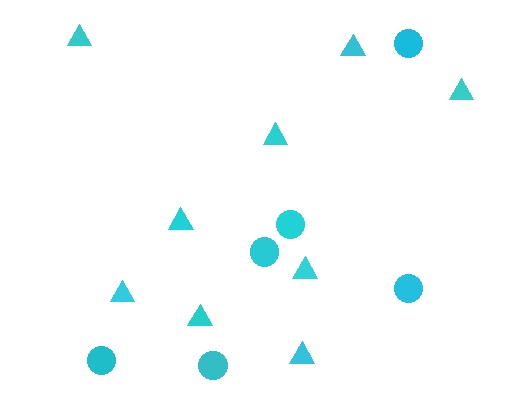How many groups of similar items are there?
There are 2 groups: one group of triangles (9) and one group of circles (6).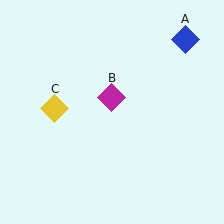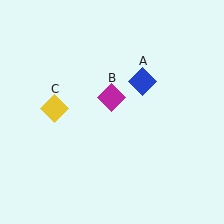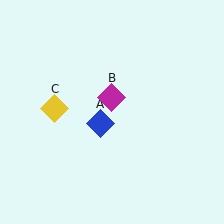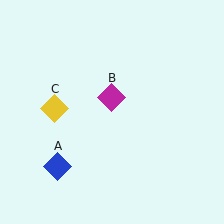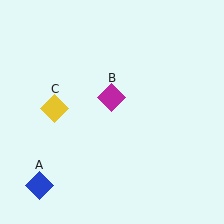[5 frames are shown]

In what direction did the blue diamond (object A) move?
The blue diamond (object A) moved down and to the left.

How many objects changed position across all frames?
1 object changed position: blue diamond (object A).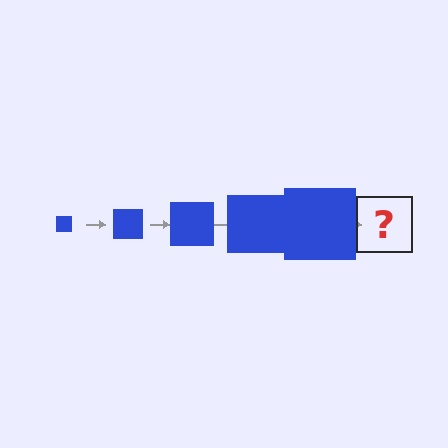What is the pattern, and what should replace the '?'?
The pattern is that the square gets progressively larger each step. The '?' should be a blue square, larger than the previous one.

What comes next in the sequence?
The next element should be a blue square, larger than the previous one.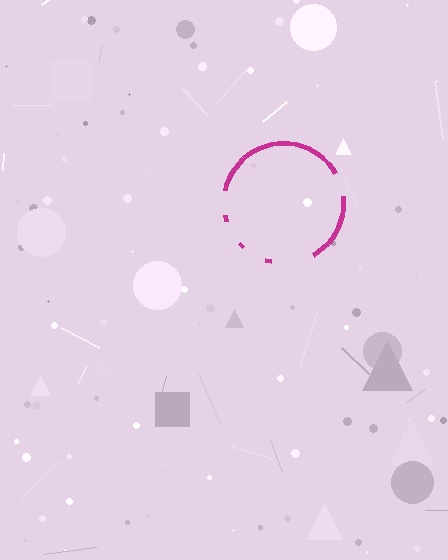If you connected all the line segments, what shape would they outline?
They would outline a circle.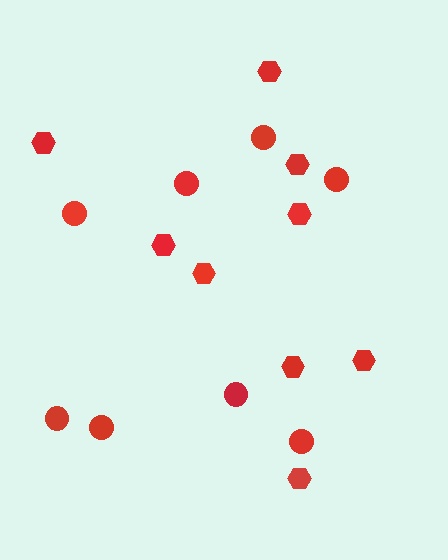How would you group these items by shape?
There are 2 groups: one group of circles (8) and one group of hexagons (9).